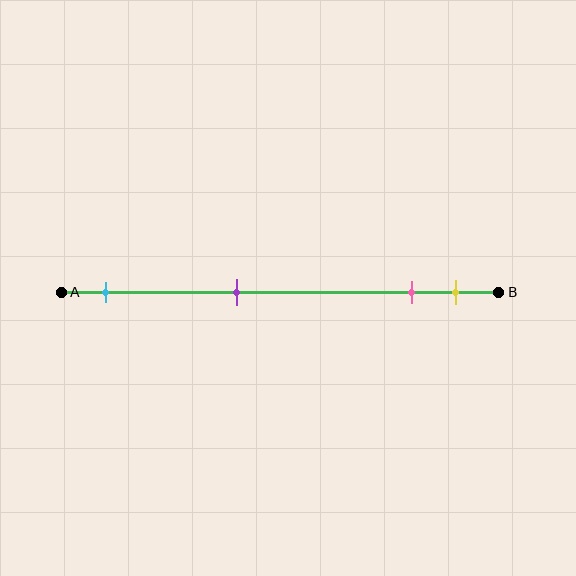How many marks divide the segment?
There are 4 marks dividing the segment.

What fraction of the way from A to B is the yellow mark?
The yellow mark is approximately 90% (0.9) of the way from A to B.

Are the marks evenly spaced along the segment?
No, the marks are not evenly spaced.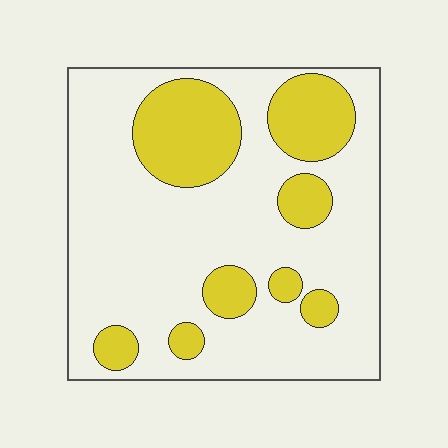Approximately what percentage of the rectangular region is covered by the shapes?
Approximately 25%.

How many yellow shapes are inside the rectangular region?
8.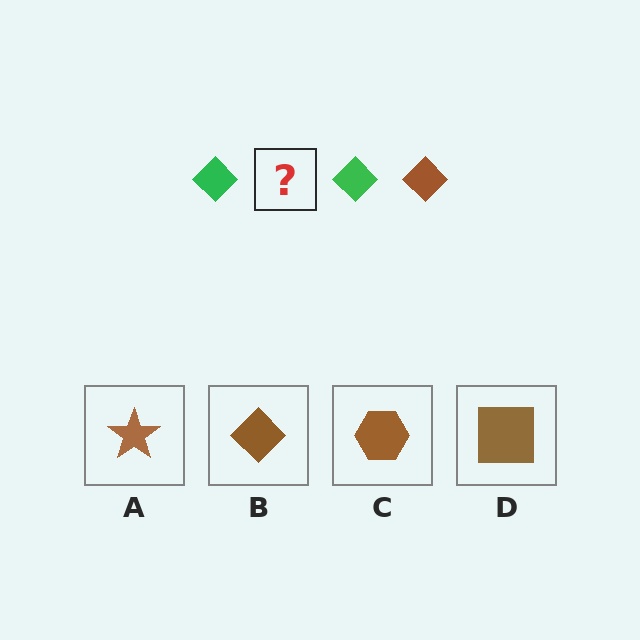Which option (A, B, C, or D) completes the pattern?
B.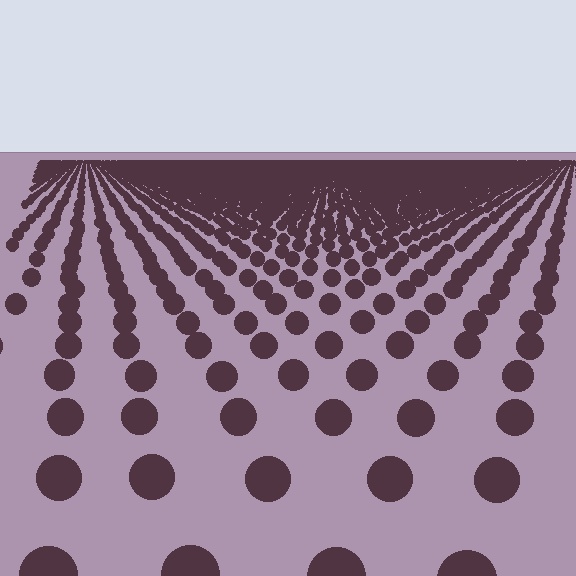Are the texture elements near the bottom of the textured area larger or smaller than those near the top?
Larger. Near the bottom, elements are closer to the viewer and appear at a bigger on-screen size.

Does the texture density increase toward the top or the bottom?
Density increases toward the top.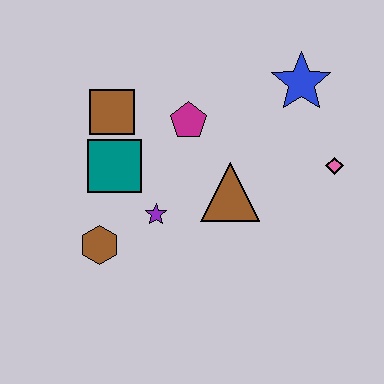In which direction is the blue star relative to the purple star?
The blue star is to the right of the purple star.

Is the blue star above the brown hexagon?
Yes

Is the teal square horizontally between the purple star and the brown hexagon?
Yes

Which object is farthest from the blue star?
The brown hexagon is farthest from the blue star.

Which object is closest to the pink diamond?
The blue star is closest to the pink diamond.